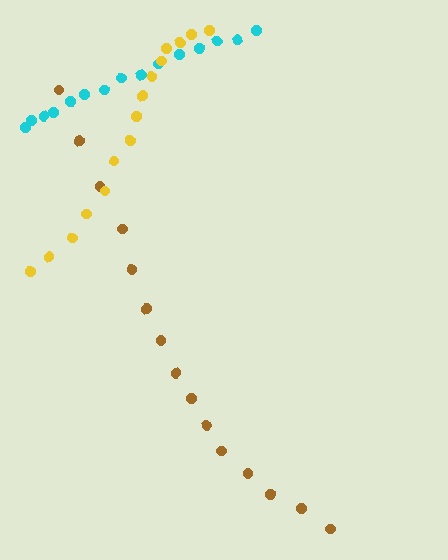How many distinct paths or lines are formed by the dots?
There are 3 distinct paths.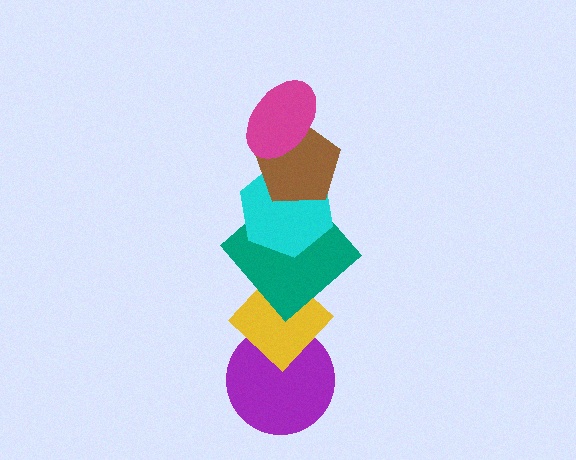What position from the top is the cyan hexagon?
The cyan hexagon is 3rd from the top.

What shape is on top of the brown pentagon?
The magenta ellipse is on top of the brown pentagon.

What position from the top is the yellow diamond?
The yellow diamond is 5th from the top.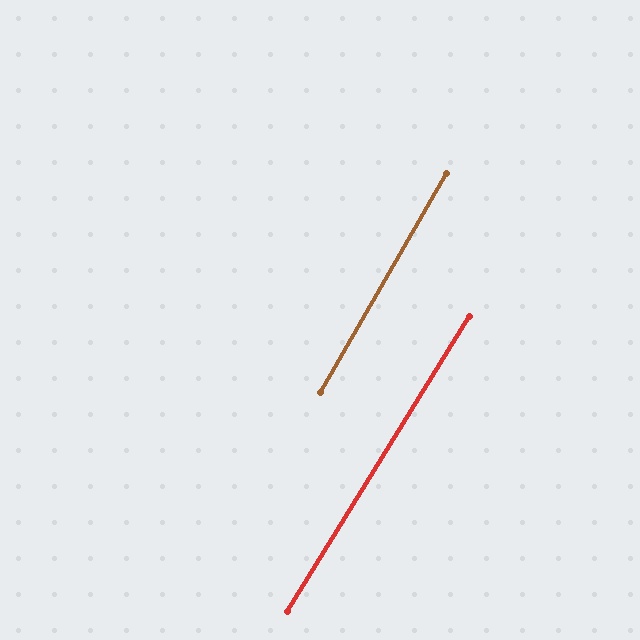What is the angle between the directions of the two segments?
Approximately 2 degrees.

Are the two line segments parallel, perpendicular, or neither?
Parallel — their directions differ by only 1.7°.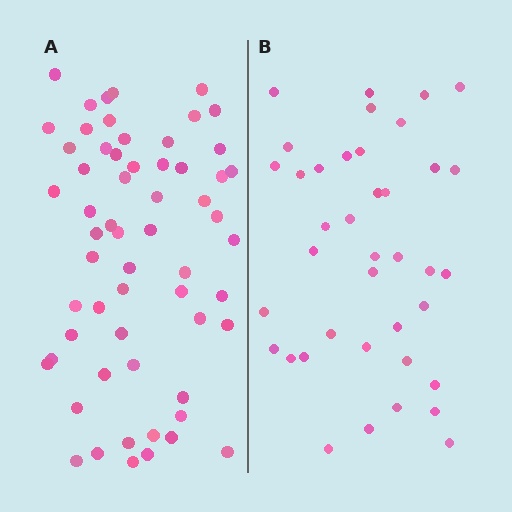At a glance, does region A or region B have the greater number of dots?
Region A (the left region) has more dots.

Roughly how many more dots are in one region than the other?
Region A has approximately 20 more dots than region B.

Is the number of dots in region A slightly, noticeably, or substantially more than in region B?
Region A has substantially more. The ratio is roughly 1.5 to 1.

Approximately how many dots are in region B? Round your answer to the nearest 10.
About 40 dots. (The exact count is 39, which rounds to 40.)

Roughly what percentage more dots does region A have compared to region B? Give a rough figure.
About 55% more.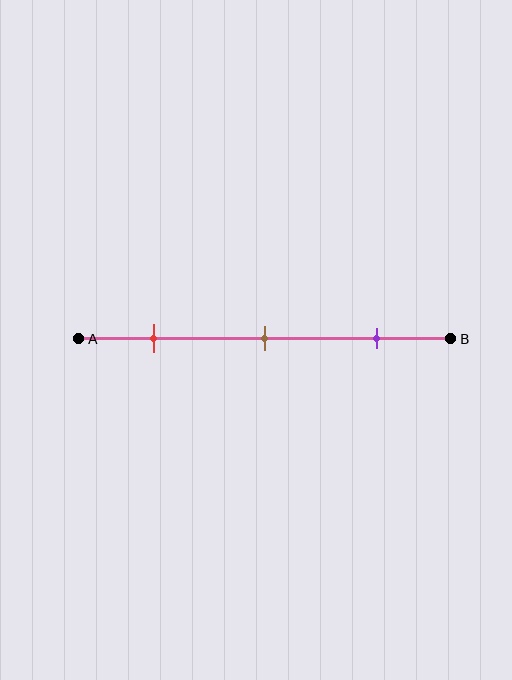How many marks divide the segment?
There are 3 marks dividing the segment.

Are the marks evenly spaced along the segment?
Yes, the marks are approximately evenly spaced.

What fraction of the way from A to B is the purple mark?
The purple mark is approximately 80% (0.8) of the way from A to B.